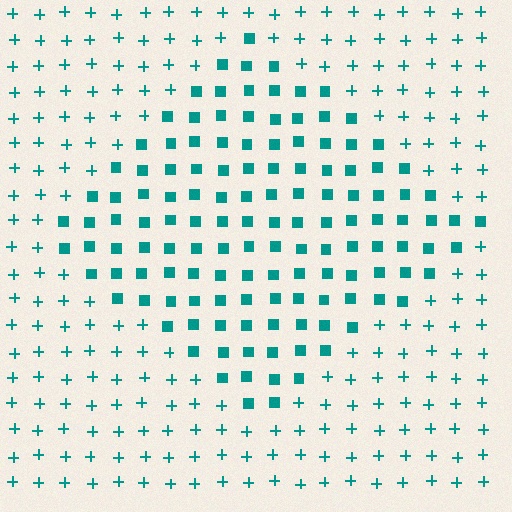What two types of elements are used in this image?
The image uses squares inside the diamond region and plus signs outside it.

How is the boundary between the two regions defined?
The boundary is defined by a change in element shape: squares inside vs. plus signs outside. All elements share the same color and spacing.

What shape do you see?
I see a diamond.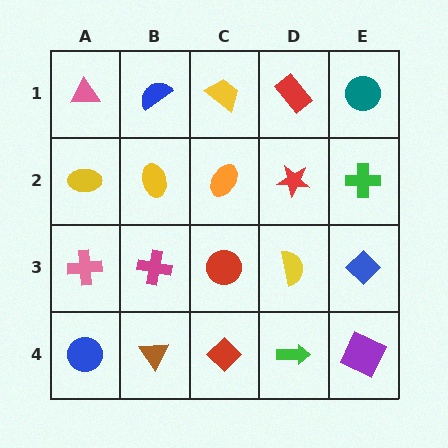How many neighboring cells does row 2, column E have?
3.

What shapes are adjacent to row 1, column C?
An orange ellipse (row 2, column C), a blue semicircle (row 1, column B), a red rectangle (row 1, column D).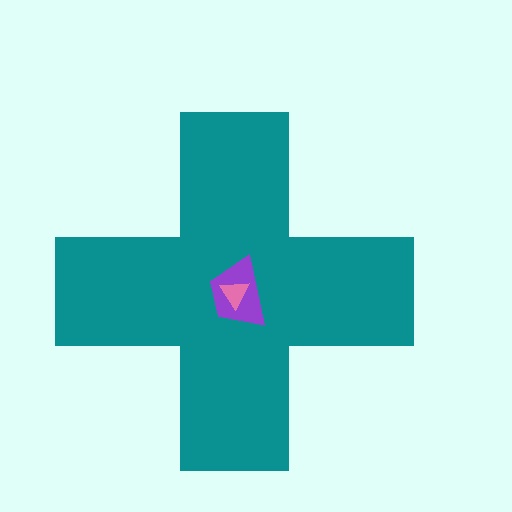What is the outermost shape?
The teal cross.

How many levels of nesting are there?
3.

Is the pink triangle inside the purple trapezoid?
Yes.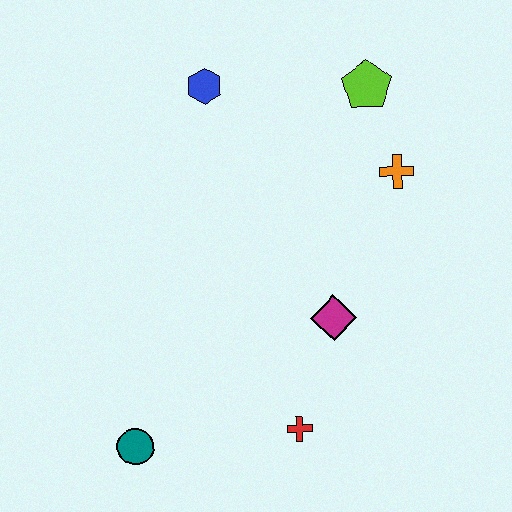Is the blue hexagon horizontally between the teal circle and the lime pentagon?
Yes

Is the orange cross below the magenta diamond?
No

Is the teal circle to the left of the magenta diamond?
Yes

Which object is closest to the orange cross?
The lime pentagon is closest to the orange cross.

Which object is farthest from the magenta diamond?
The blue hexagon is farthest from the magenta diamond.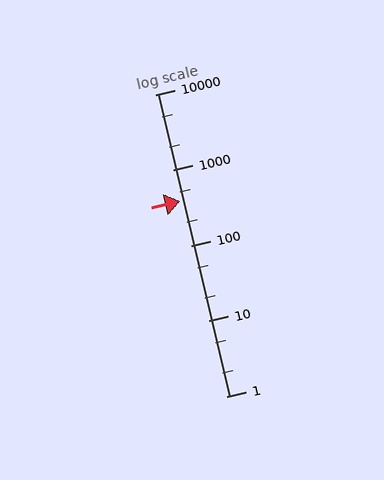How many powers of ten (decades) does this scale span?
The scale spans 4 decades, from 1 to 10000.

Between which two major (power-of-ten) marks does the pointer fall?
The pointer is between 100 and 1000.